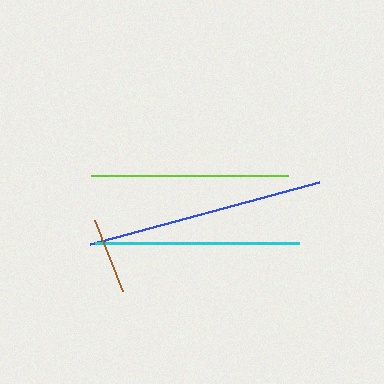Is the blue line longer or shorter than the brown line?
The blue line is longer than the brown line.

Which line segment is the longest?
The blue line is the longest at approximately 237 pixels.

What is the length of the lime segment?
The lime segment is approximately 197 pixels long.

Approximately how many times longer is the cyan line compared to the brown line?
The cyan line is approximately 2.7 times the length of the brown line.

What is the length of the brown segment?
The brown segment is approximately 77 pixels long.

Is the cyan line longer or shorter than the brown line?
The cyan line is longer than the brown line.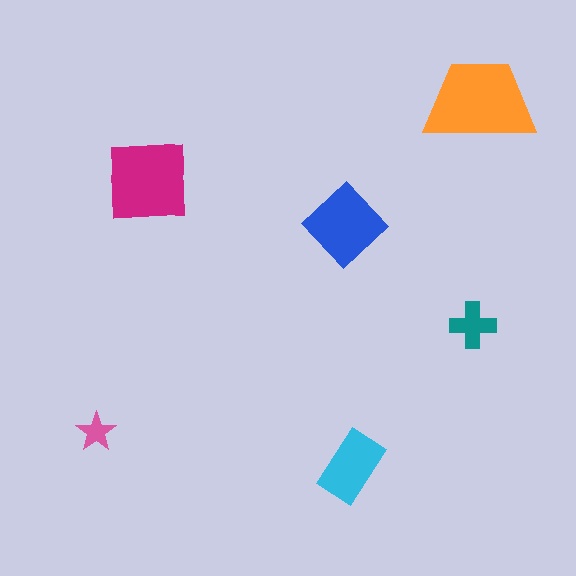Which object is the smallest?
The pink star.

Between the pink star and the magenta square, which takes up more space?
The magenta square.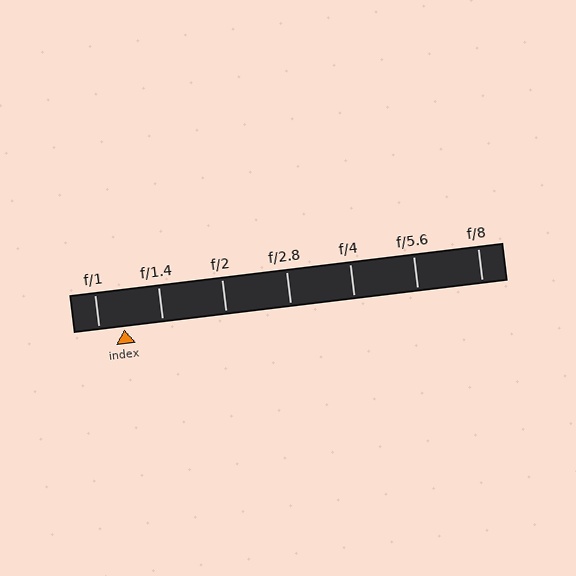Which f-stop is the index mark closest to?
The index mark is closest to f/1.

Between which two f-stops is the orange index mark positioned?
The index mark is between f/1 and f/1.4.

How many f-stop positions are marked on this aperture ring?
There are 7 f-stop positions marked.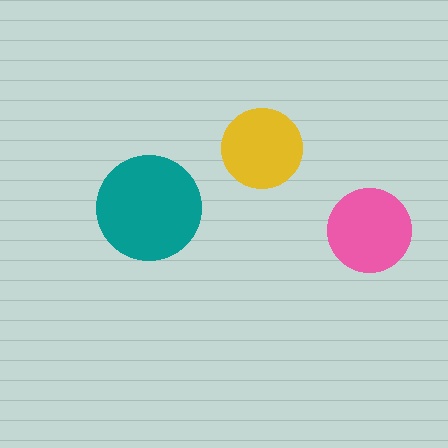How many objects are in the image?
There are 3 objects in the image.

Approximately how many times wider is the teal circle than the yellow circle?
About 1.5 times wider.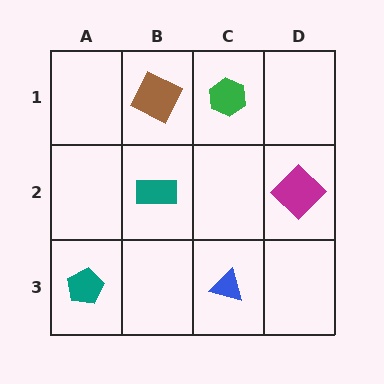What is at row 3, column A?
A teal pentagon.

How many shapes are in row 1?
2 shapes.